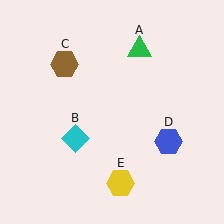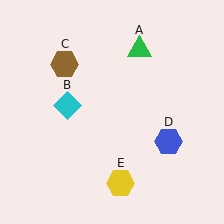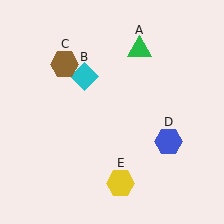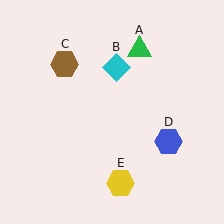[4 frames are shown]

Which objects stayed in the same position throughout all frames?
Green triangle (object A) and brown hexagon (object C) and blue hexagon (object D) and yellow hexagon (object E) remained stationary.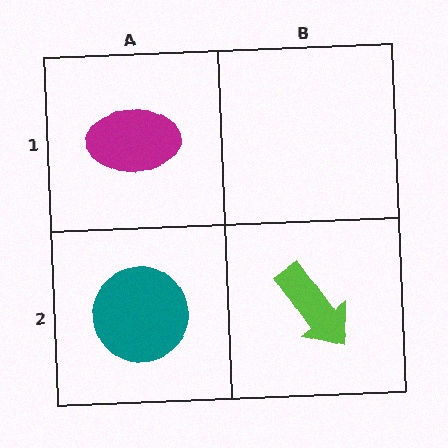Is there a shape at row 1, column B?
No, that cell is empty.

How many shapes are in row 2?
2 shapes.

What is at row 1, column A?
A magenta ellipse.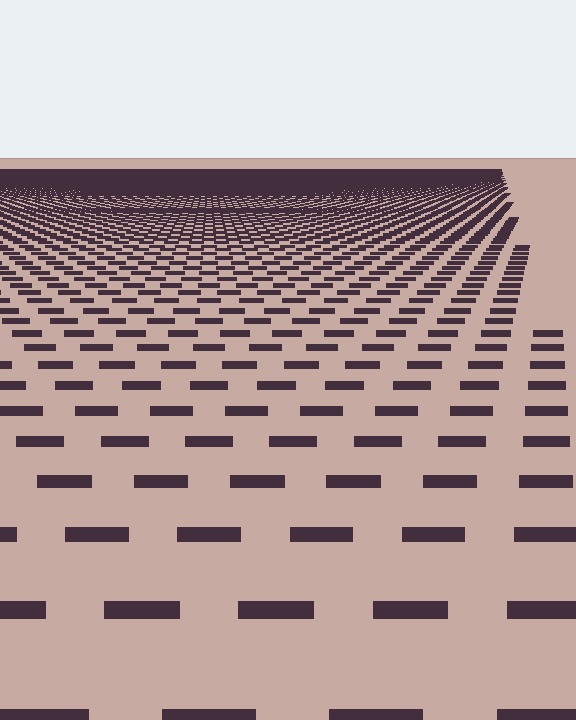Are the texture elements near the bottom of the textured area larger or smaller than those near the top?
Larger. Near the bottom, elements are closer to the viewer and appear at a bigger on-screen size.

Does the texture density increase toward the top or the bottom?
Density increases toward the top.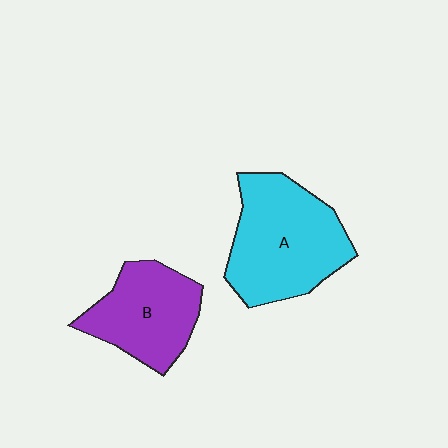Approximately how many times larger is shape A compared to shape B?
Approximately 1.4 times.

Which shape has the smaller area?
Shape B (purple).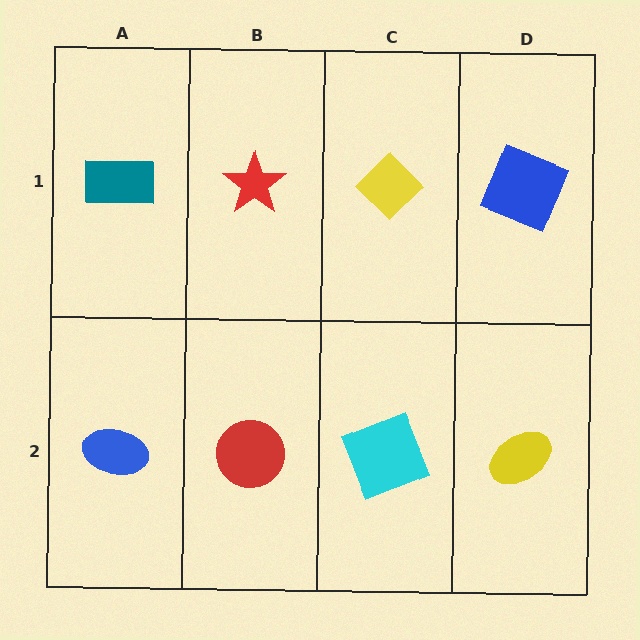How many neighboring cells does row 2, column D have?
2.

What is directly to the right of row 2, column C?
A yellow ellipse.